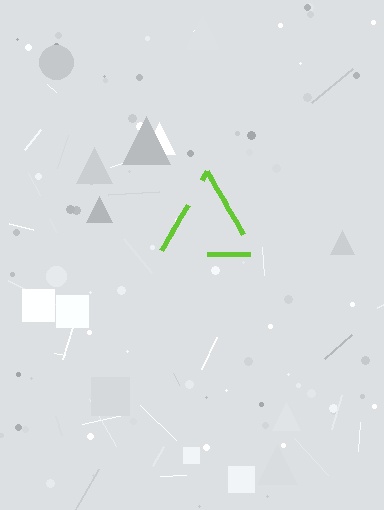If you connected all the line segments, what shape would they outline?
They would outline a triangle.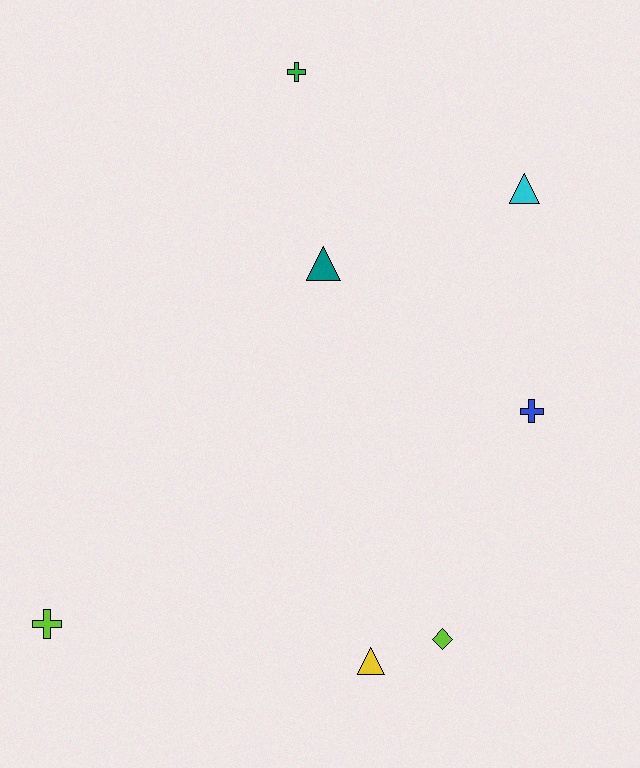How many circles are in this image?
There are no circles.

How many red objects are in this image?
There are no red objects.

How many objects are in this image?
There are 7 objects.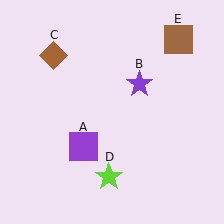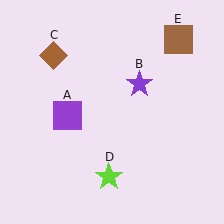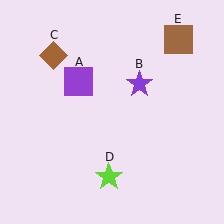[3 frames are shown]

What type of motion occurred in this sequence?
The purple square (object A) rotated clockwise around the center of the scene.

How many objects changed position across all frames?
1 object changed position: purple square (object A).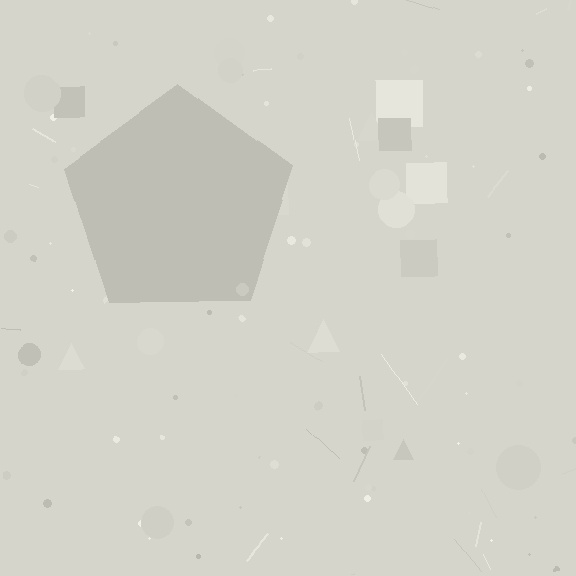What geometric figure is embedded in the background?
A pentagon is embedded in the background.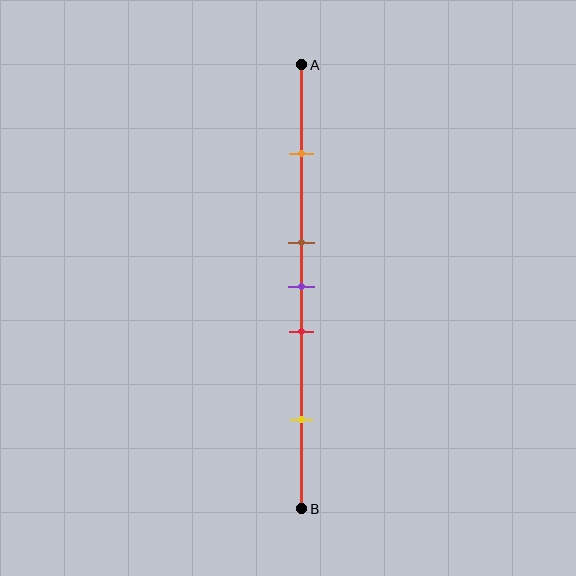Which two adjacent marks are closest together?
The brown and purple marks are the closest adjacent pair.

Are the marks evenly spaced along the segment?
No, the marks are not evenly spaced.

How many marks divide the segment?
There are 5 marks dividing the segment.